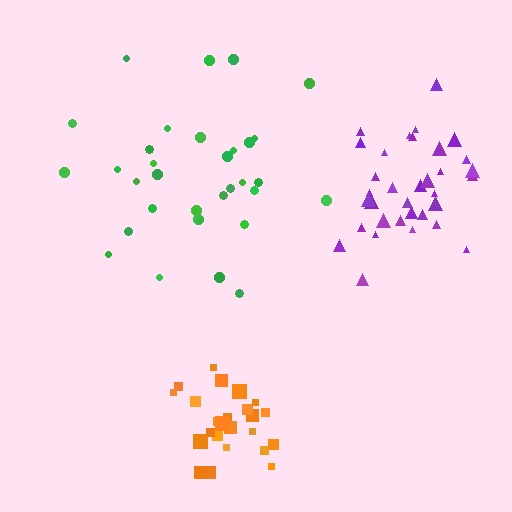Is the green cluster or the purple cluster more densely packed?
Purple.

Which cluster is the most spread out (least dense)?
Green.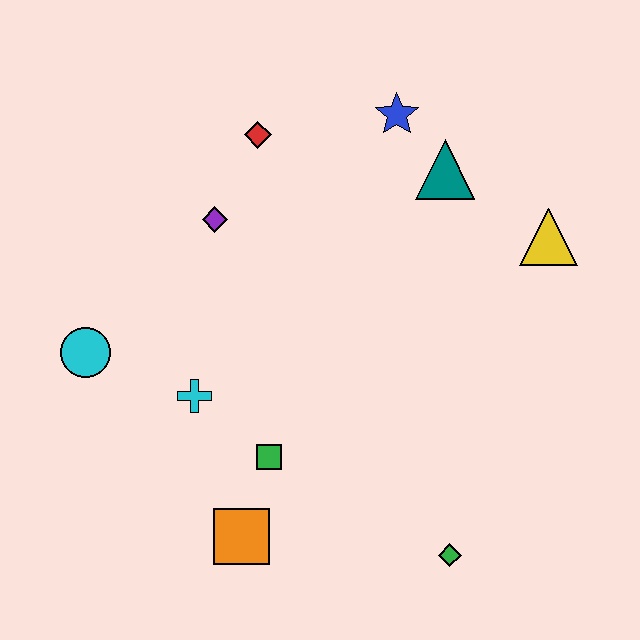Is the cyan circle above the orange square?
Yes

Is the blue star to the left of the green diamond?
Yes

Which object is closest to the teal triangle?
The blue star is closest to the teal triangle.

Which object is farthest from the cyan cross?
The yellow triangle is farthest from the cyan cross.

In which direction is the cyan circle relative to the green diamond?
The cyan circle is to the left of the green diamond.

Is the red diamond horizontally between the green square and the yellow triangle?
No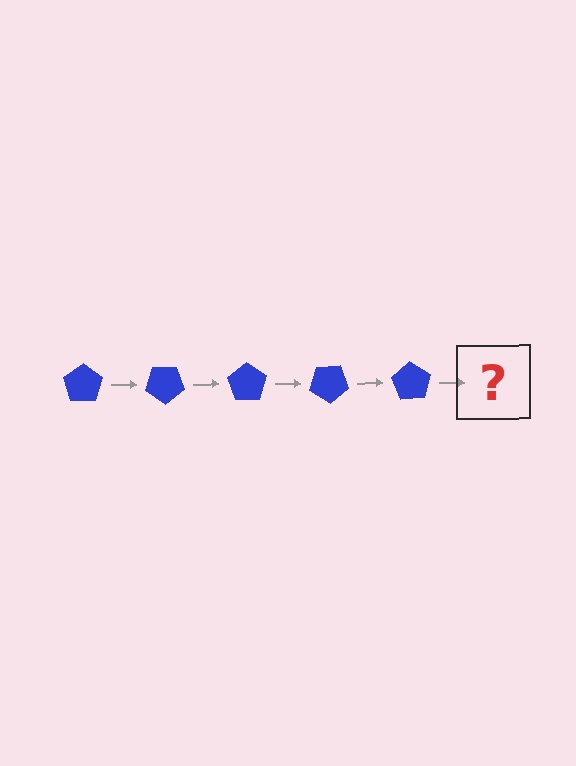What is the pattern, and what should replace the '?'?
The pattern is that the pentagon rotates 35 degrees each step. The '?' should be a blue pentagon rotated 175 degrees.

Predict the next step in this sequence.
The next step is a blue pentagon rotated 175 degrees.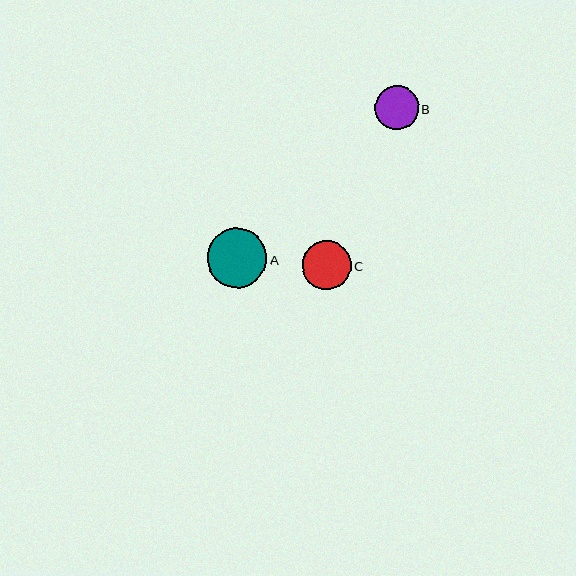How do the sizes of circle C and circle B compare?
Circle C and circle B are approximately the same size.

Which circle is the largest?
Circle A is the largest with a size of approximately 60 pixels.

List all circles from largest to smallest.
From largest to smallest: A, C, B.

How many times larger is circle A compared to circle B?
Circle A is approximately 1.3 times the size of circle B.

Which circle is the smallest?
Circle B is the smallest with a size of approximately 44 pixels.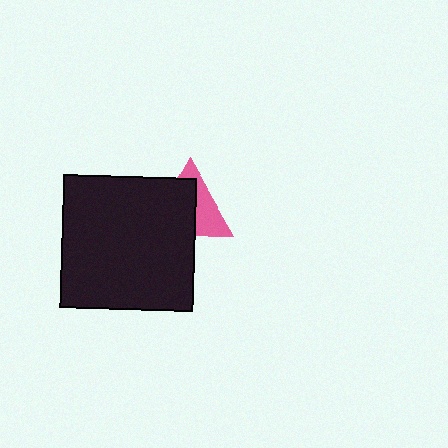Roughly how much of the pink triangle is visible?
A small part of it is visible (roughly 43%).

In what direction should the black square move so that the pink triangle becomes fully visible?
The black square should move toward the lower-left. That is the shortest direction to clear the overlap and leave the pink triangle fully visible.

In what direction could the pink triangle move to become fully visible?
The pink triangle could move toward the upper-right. That would shift it out from behind the black square entirely.